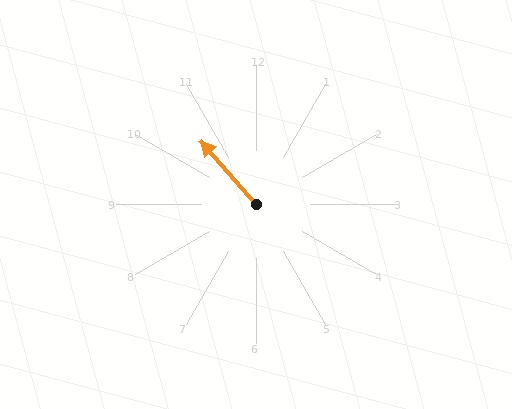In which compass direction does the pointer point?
Northwest.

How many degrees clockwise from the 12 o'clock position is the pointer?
Approximately 319 degrees.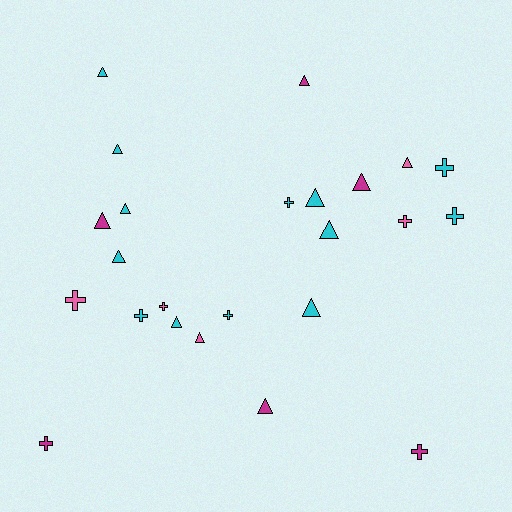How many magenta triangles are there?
There are 4 magenta triangles.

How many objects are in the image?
There are 24 objects.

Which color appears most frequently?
Cyan, with 13 objects.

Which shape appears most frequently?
Triangle, with 14 objects.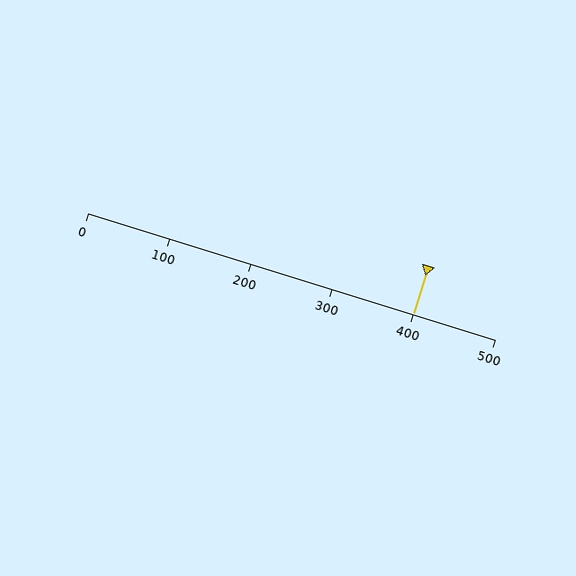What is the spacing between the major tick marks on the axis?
The major ticks are spaced 100 apart.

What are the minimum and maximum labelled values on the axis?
The axis runs from 0 to 500.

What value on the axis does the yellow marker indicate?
The marker indicates approximately 400.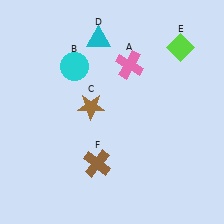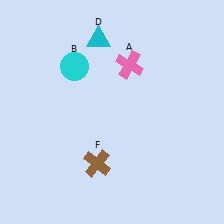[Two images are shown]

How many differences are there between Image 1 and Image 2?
There are 2 differences between the two images.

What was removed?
The lime diamond (E), the brown star (C) were removed in Image 2.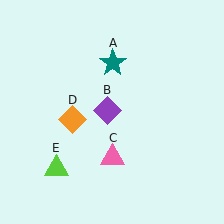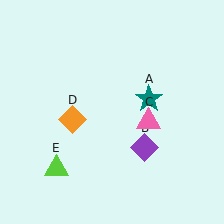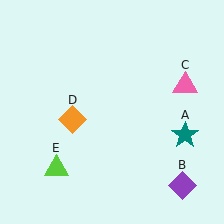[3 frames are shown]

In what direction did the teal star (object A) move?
The teal star (object A) moved down and to the right.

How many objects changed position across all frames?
3 objects changed position: teal star (object A), purple diamond (object B), pink triangle (object C).